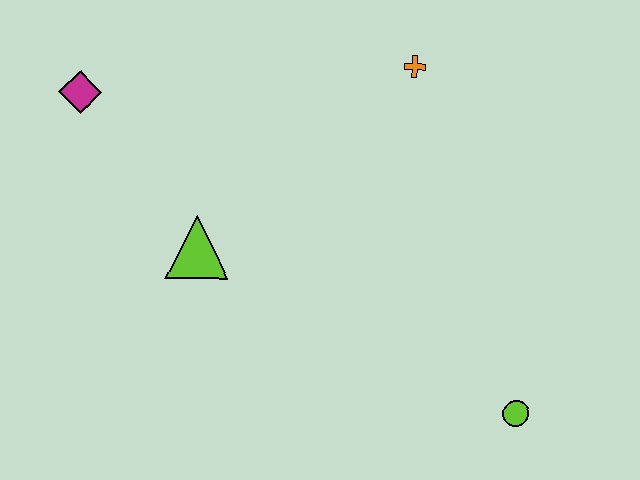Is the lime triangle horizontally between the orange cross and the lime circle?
No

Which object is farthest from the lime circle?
The magenta diamond is farthest from the lime circle.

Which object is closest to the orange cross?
The lime triangle is closest to the orange cross.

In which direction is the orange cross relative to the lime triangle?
The orange cross is to the right of the lime triangle.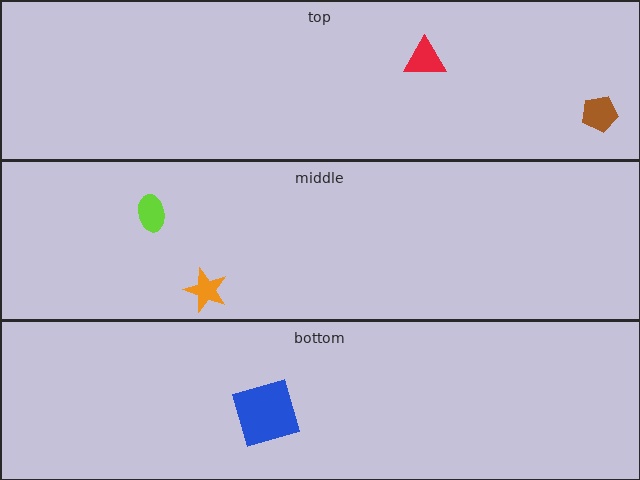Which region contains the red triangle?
The top region.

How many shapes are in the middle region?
2.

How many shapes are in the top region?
2.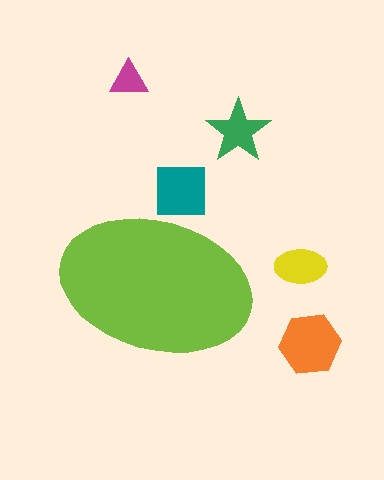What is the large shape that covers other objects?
A lime ellipse.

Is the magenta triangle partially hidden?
No, the magenta triangle is fully visible.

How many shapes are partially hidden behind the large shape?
1 shape is partially hidden.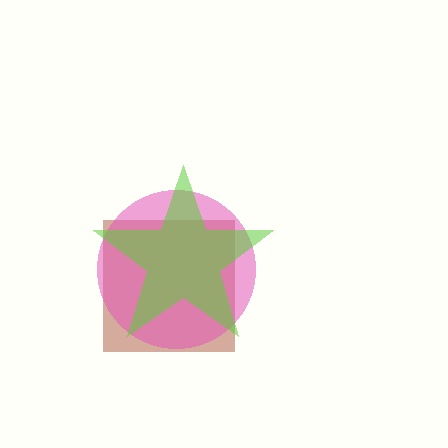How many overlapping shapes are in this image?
There are 3 overlapping shapes in the image.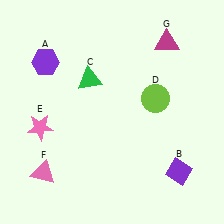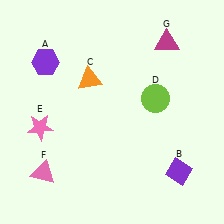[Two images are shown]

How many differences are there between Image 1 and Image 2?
There is 1 difference between the two images.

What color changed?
The triangle (C) changed from green in Image 1 to orange in Image 2.